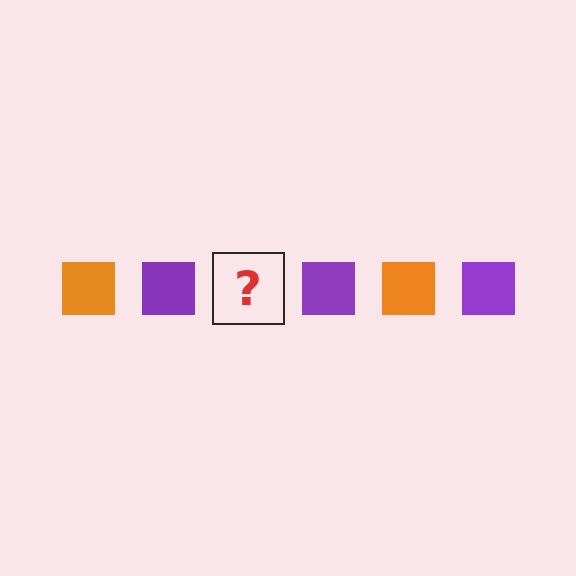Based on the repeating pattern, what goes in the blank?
The blank should be an orange square.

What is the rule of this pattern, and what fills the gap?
The rule is that the pattern cycles through orange, purple squares. The gap should be filled with an orange square.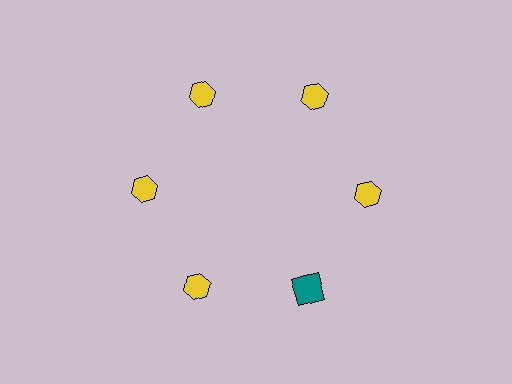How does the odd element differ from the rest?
It differs in both color (teal instead of yellow) and shape (square instead of hexagon).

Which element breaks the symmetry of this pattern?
The teal square at roughly the 5 o'clock position breaks the symmetry. All other shapes are yellow hexagons.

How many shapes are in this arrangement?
There are 6 shapes arranged in a ring pattern.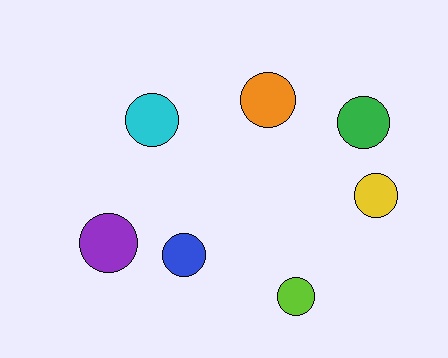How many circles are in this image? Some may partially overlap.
There are 7 circles.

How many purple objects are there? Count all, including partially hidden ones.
There is 1 purple object.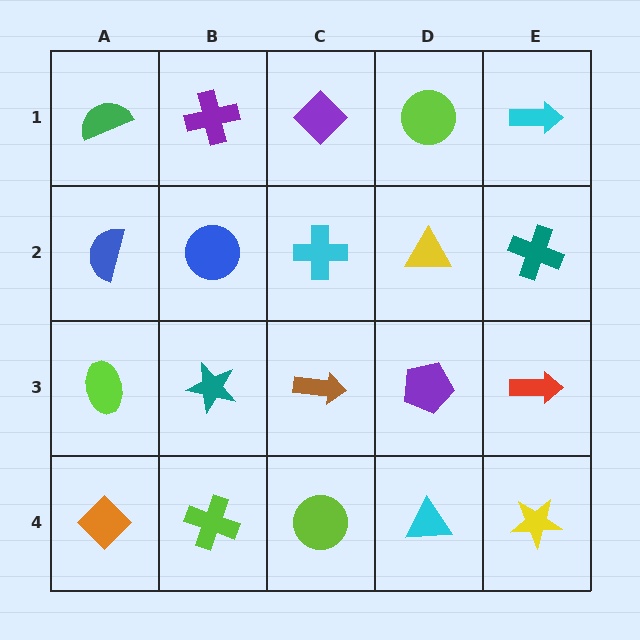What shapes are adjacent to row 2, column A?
A green semicircle (row 1, column A), a lime ellipse (row 3, column A), a blue circle (row 2, column B).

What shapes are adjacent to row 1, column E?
A teal cross (row 2, column E), a lime circle (row 1, column D).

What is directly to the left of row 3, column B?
A lime ellipse.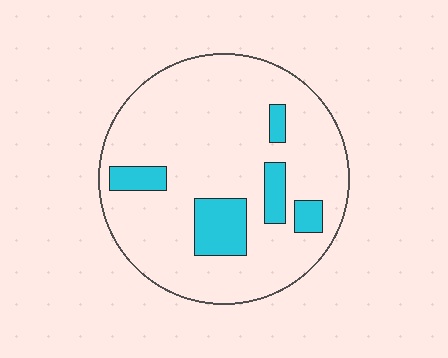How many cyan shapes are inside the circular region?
5.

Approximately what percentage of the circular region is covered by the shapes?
Approximately 15%.